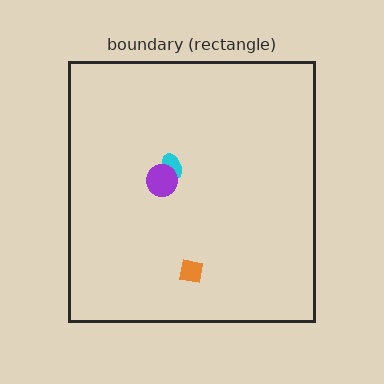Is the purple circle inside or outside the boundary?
Inside.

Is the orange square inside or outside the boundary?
Inside.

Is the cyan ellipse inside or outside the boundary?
Inside.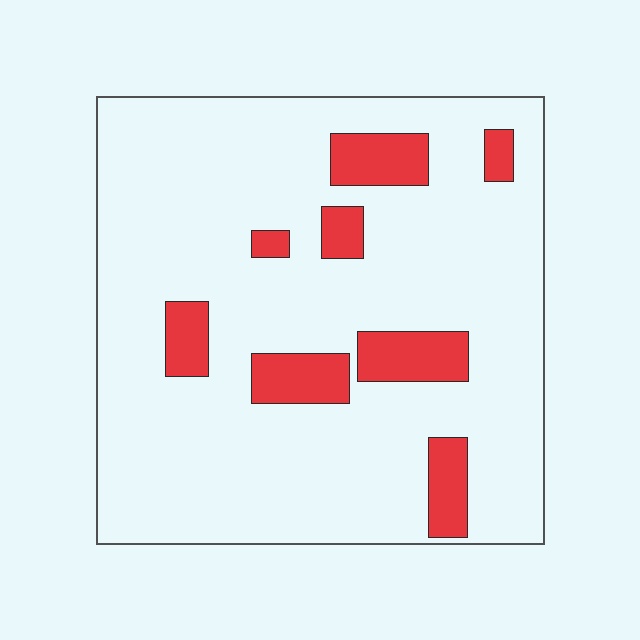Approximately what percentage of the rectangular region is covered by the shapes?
Approximately 15%.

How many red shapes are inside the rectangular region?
8.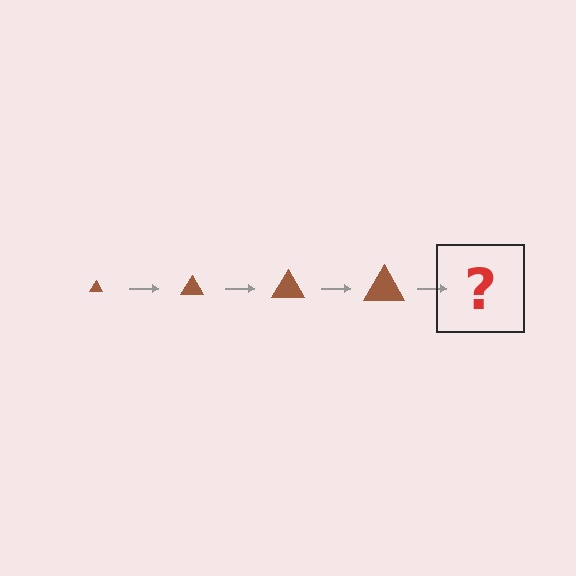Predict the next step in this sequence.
The next step is a brown triangle, larger than the previous one.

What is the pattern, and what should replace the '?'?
The pattern is that the triangle gets progressively larger each step. The '?' should be a brown triangle, larger than the previous one.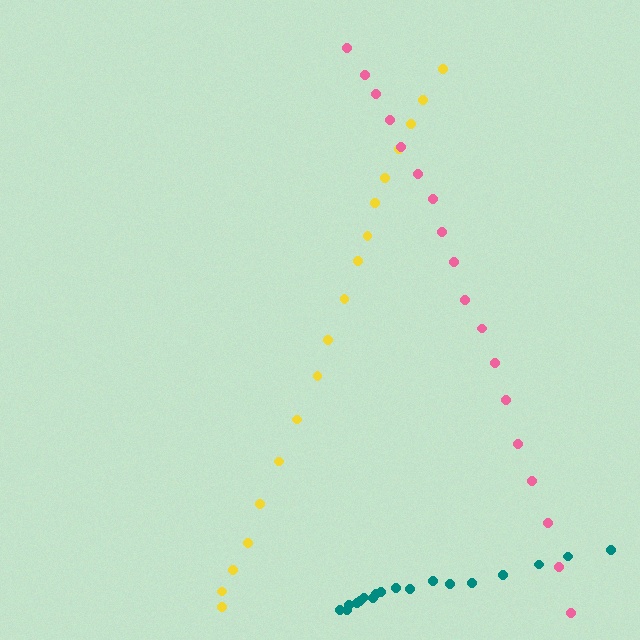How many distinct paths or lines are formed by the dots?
There are 3 distinct paths.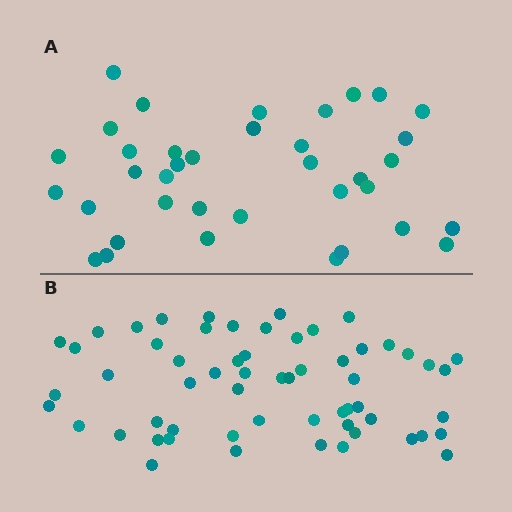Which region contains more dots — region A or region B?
Region B (the bottom region) has more dots.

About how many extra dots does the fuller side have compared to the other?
Region B has approximately 20 more dots than region A.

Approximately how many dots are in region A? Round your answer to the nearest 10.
About 40 dots. (The exact count is 37, which rounds to 40.)